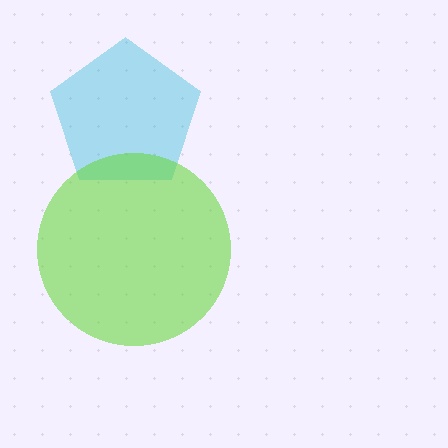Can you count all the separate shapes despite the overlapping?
Yes, there are 2 separate shapes.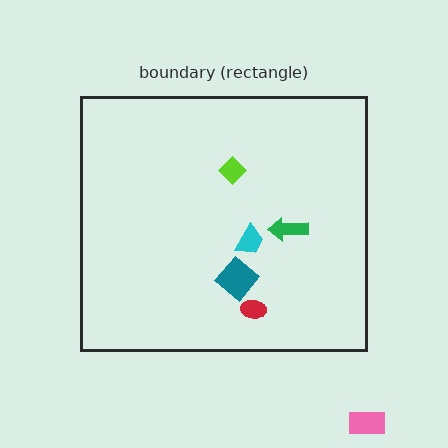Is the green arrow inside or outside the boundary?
Inside.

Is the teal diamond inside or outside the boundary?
Inside.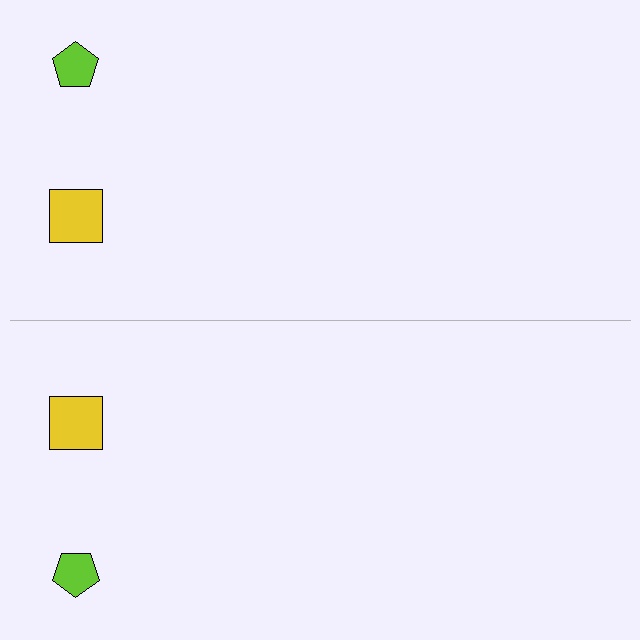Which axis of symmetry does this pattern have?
The pattern has a horizontal axis of symmetry running through the center of the image.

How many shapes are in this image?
There are 4 shapes in this image.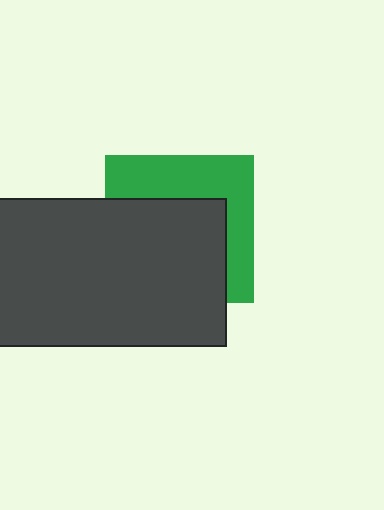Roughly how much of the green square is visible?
A small part of it is visible (roughly 41%).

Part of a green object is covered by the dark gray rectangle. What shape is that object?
It is a square.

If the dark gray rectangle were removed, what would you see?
You would see the complete green square.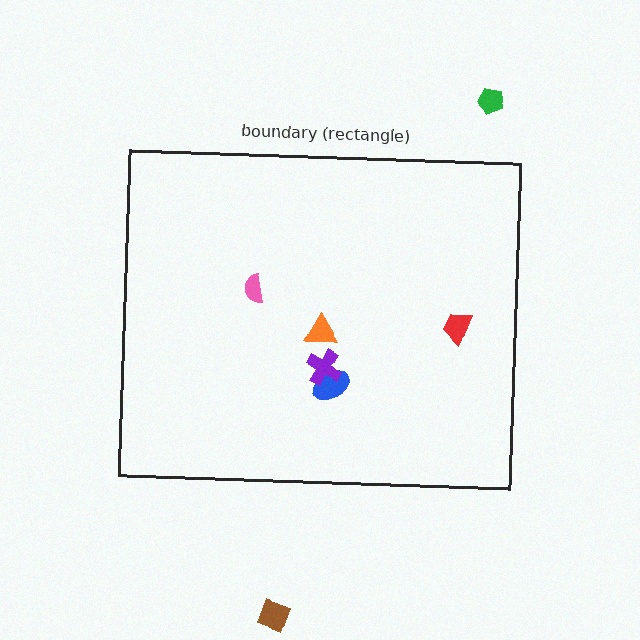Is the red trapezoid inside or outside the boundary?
Inside.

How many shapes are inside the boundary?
5 inside, 2 outside.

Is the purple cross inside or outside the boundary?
Inside.